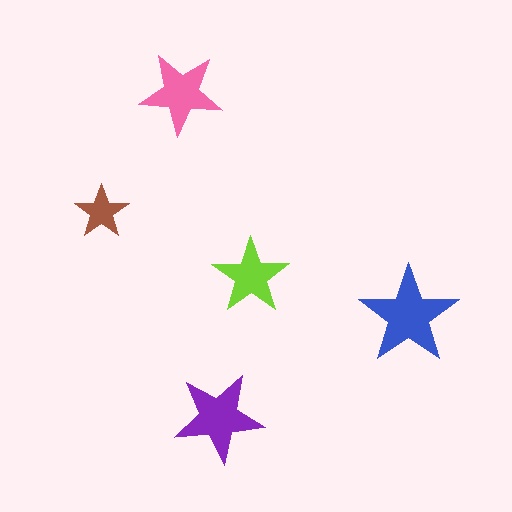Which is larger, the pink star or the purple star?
The purple one.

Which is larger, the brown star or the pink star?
The pink one.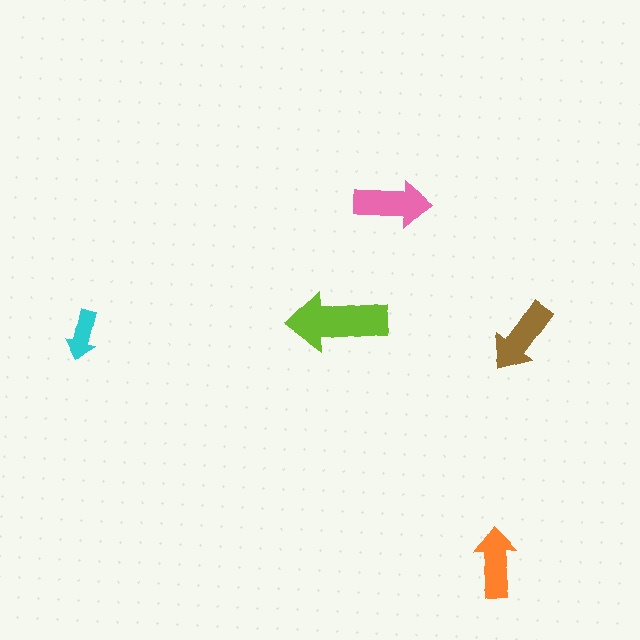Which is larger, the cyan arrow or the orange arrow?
The orange one.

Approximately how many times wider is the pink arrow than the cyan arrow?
About 1.5 times wider.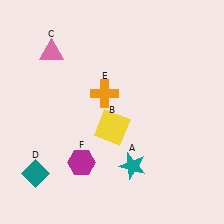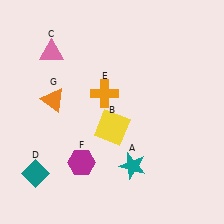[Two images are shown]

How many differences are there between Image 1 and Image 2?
There is 1 difference between the two images.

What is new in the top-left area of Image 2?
An orange triangle (G) was added in the top-left area of Image 2.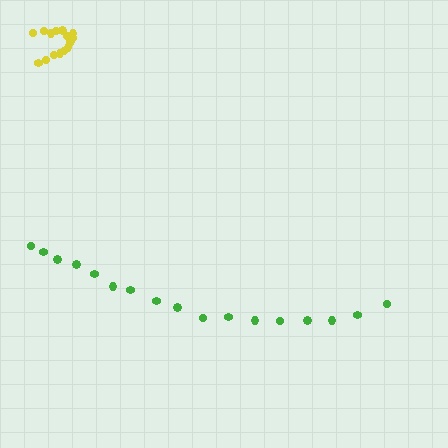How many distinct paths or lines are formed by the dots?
There are 2 distinct paths.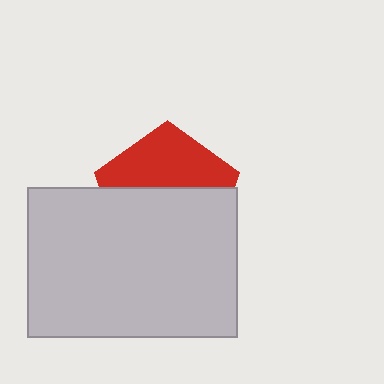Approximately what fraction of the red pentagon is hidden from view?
Roughly 58% of the red pentagon is hidden behind the light gray rectangle.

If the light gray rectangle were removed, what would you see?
You would see the complete red pentagon.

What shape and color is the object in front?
The object in front is a light gray rectangle.